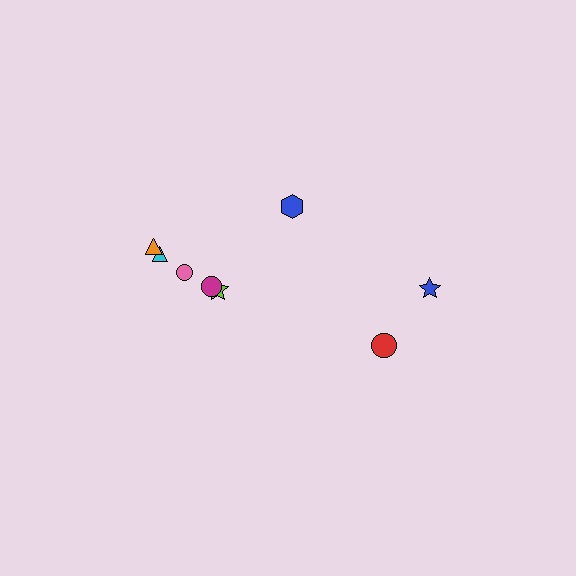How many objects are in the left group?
There are 5 objects.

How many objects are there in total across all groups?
There are 8 objects.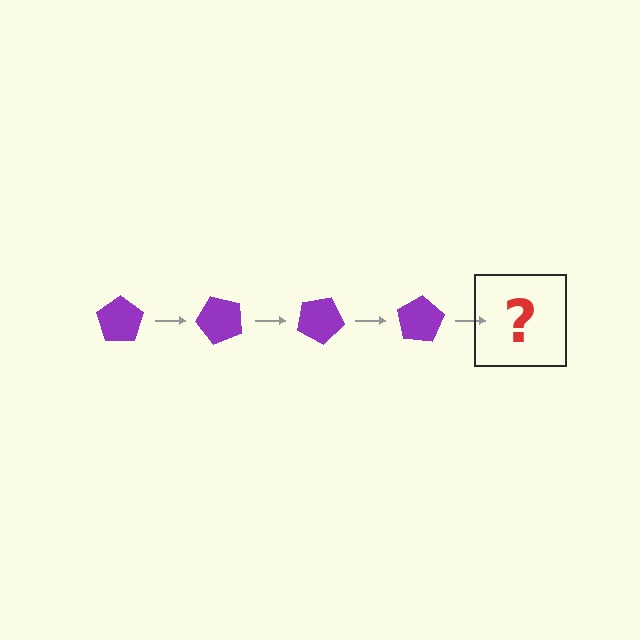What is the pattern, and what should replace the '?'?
The pattern is that the pentagon rotates 50 degrees each step. The '?' should be a purple pentagon rotated 200 degrees.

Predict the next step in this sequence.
The next step is a purple pentagon rotated 200 degrees.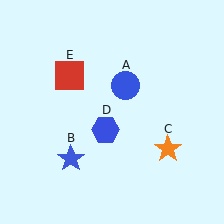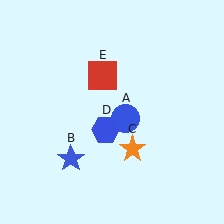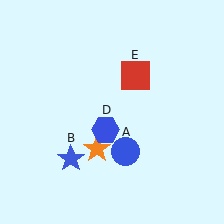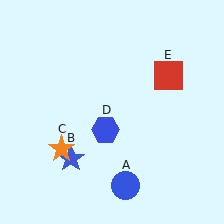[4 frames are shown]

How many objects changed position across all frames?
3 objects changed position: blue circle (object A), orange star (object C), red square (object E).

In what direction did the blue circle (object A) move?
The blue circle (object A) moved down.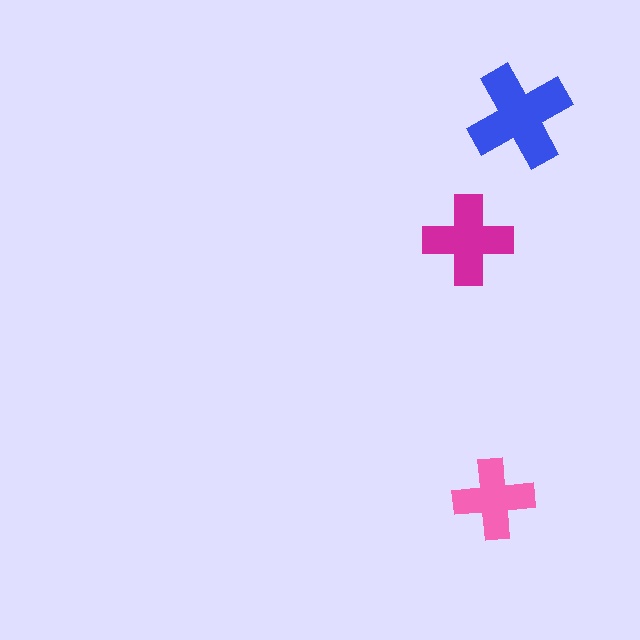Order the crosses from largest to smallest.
the blue one, the magenta one, the pink one.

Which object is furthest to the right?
The blue cross is rightmost.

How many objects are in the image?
There are 3 objects in the image.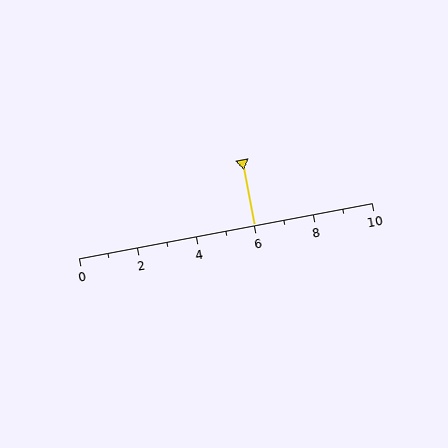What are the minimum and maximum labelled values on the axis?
The axis runs from 0 to 10.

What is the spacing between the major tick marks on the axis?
The major ticks are spaced 2 apart.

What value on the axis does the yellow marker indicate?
The marker indicates approximately 6.